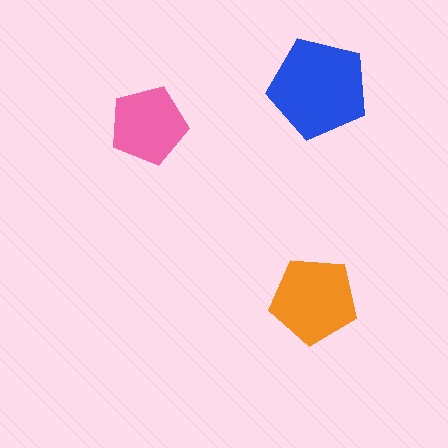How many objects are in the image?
There are 3 objects in the image.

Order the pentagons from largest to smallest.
the blue one, the orange one, the pink one.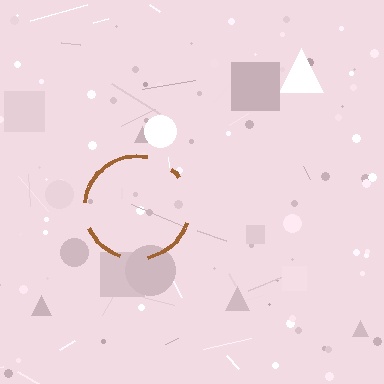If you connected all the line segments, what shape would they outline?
They would outline a circle.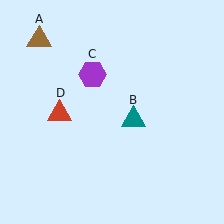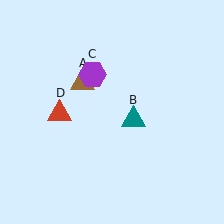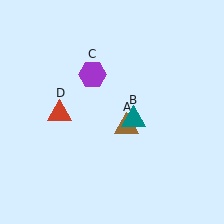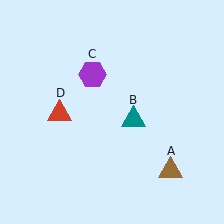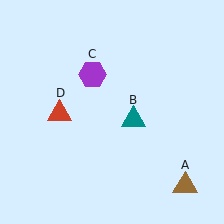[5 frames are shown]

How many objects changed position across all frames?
1 object changed position: brown triangle (object A).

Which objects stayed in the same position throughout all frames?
Teal triangle (object B) and purple hexagon (object C) and red triangle (object D) remained stationary.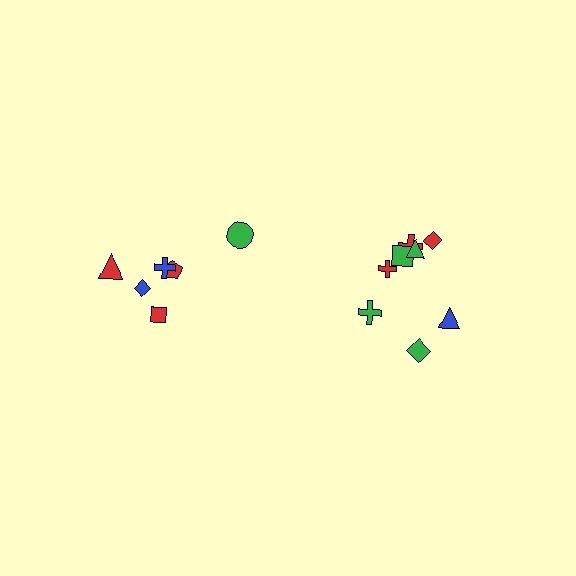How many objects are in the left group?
There are 6 objects.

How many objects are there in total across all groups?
There are 14 objects.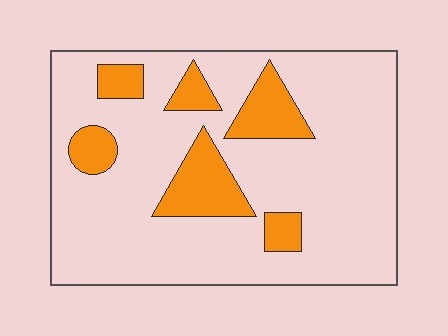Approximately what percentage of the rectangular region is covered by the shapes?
Approximately 20%.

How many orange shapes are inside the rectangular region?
6.